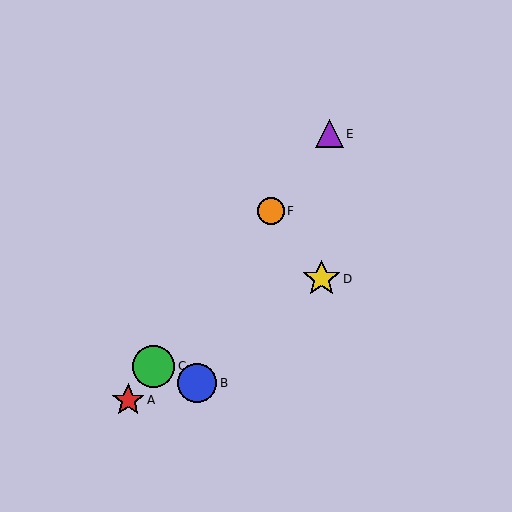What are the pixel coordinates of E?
Object E is at (329, 134).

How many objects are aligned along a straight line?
4 objects (A, C, E, F) are aligned along a straight line.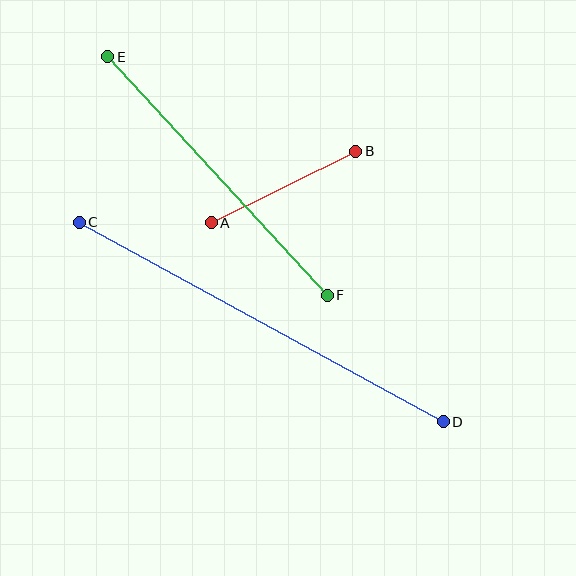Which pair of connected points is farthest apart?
Points C and D are farthest apart.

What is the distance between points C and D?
The distance is approximately 415 pixels.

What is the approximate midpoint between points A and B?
The midpoint is at approximately (284, 187) pixels.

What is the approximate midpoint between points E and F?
The midpoint is at approximately (218, 176) pixels.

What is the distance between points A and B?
The distance is approximately 161 pixels.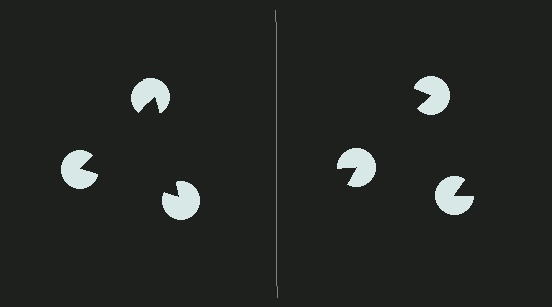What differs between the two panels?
The pac-man discs are positioned identically on both sides; only the wedge orientations differ. On the left they align to a triangle; on the right they are misaligned.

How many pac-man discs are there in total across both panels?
6 — 3 on each side.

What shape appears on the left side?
An illusory triangle.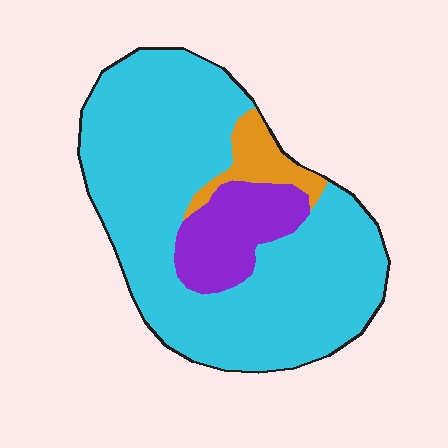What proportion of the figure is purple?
Purple covers roughly 15% of the figure.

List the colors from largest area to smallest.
From largest to smallest: cyan, purple, orange.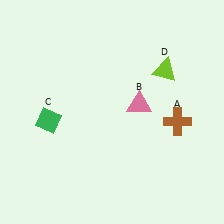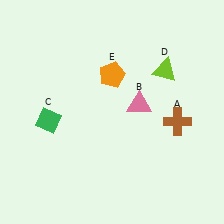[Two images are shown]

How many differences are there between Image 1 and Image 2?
There is 1 difference between the two images.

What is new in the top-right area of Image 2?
An orange pentagon (E) was added in the top-right area of Image 2.